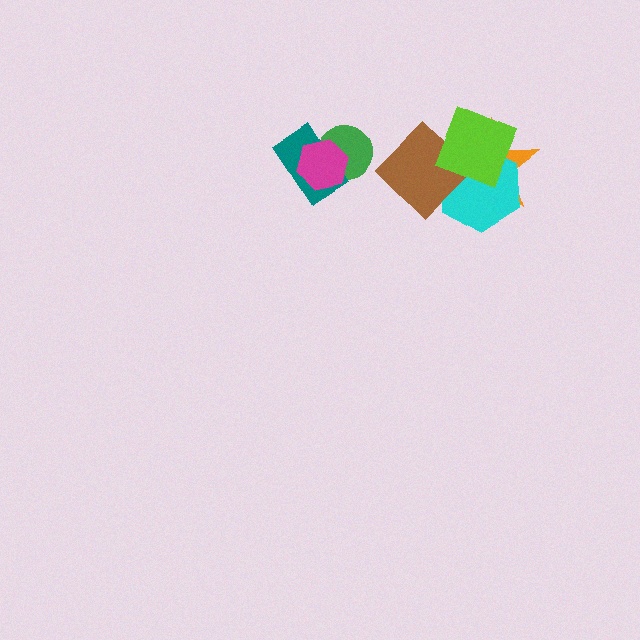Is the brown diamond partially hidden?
Yes, it is partially covered by another shape.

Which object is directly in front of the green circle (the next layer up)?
The teal rectangle is directly in front of the green circle.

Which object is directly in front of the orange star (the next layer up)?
The cyan hexagon is directly in front of the orange star.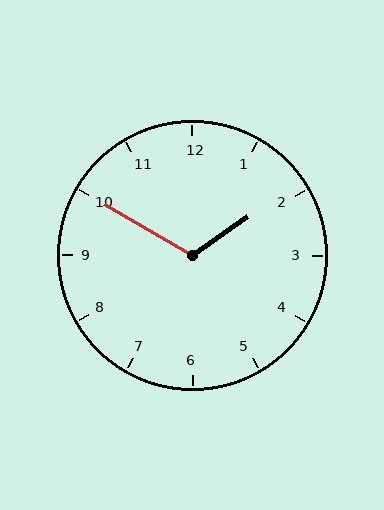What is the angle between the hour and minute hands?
Approximately 115 degrees.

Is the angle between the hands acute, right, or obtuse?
It is obtuse.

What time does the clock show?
1:50.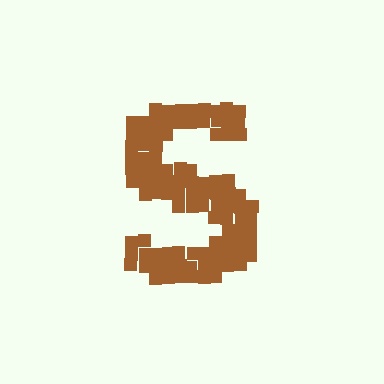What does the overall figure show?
The overall figure shows the letter S.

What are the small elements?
The small elements are squares.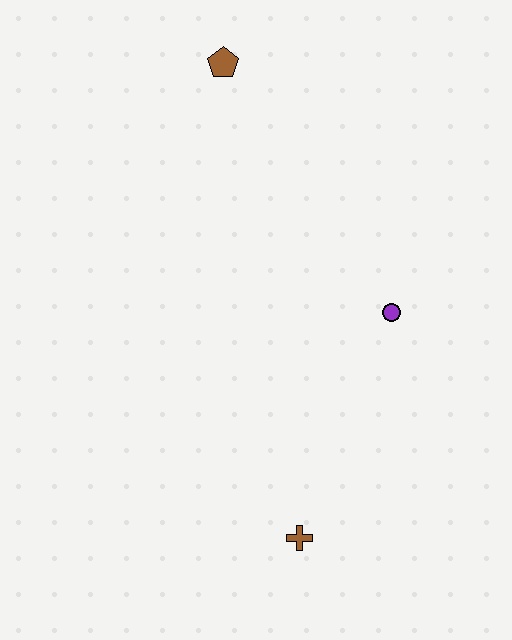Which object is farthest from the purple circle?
The brown pentagon is farthest from the purple circle.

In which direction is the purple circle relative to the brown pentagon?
The purple circle is below the brown pentagon.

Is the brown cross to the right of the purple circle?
No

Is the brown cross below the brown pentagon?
Yes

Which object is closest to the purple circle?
The brown cross is closest to the purple circle.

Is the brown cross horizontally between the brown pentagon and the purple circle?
Yes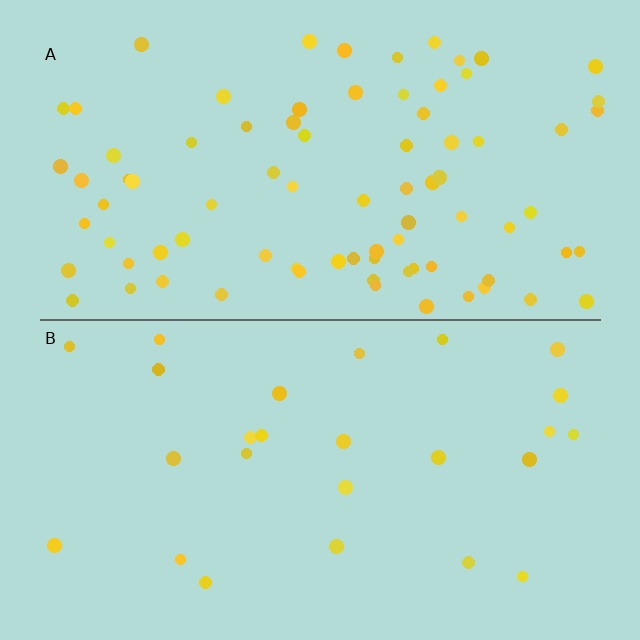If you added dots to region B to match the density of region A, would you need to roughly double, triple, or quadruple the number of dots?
Approximately triple.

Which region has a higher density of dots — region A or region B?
A (the top).